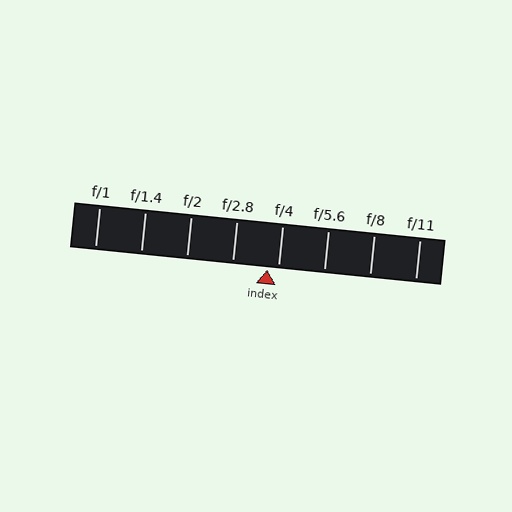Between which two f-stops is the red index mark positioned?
The index mark is between f/2.8 and f/4.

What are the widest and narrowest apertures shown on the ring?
The widest aperture shown is f/1 and the narrowest is f/11.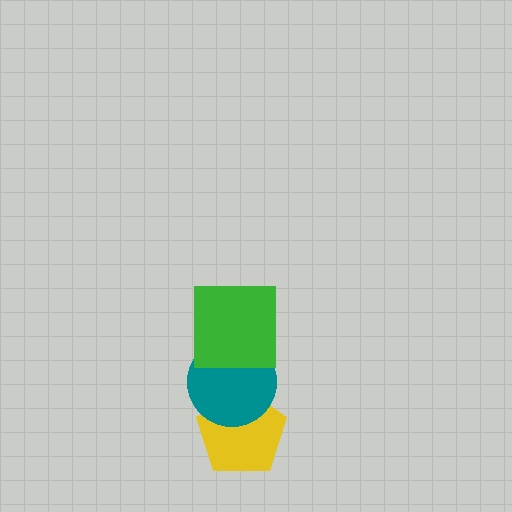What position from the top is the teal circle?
The teal circle is 2nd from the top.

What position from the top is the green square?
The green square is 1st from the top.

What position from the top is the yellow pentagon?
The yellow pentagon is 3rd from the top.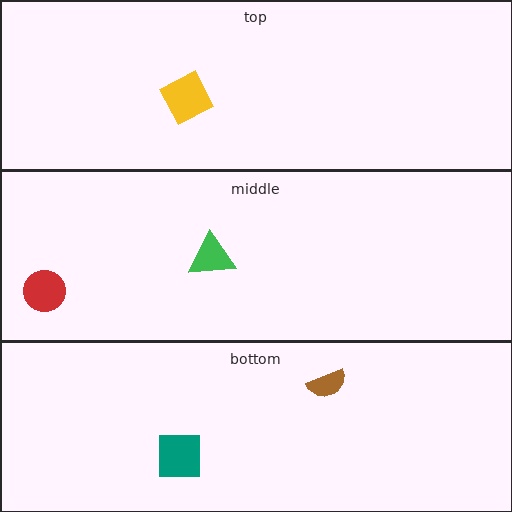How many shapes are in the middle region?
2.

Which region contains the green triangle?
The middle region.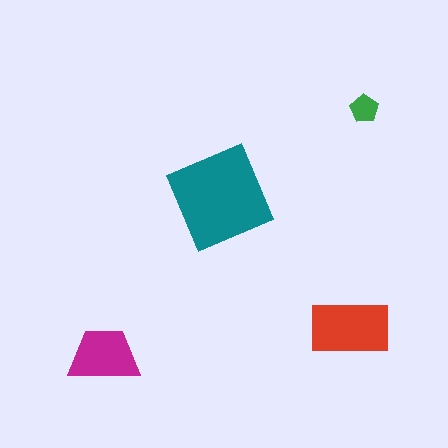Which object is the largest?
The teal square.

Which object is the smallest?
The green pentagon.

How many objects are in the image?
There are 4 objects in the image.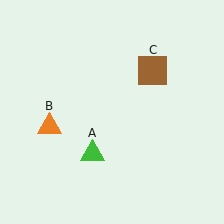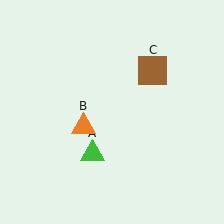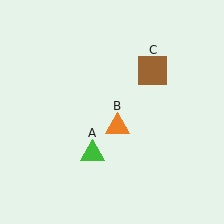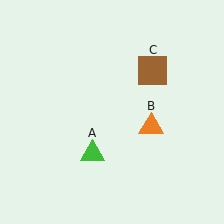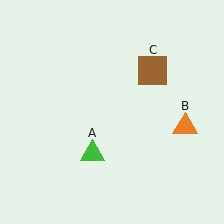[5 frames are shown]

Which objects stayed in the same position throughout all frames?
Green triangle (object A) and brown square (object C) remained stationary.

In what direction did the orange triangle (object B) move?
The orange triangle (object B) moved right.